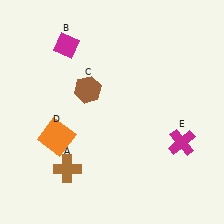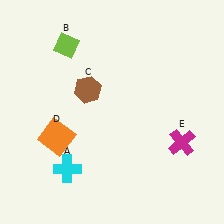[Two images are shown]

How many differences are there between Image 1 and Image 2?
There are 2 differences between the two images.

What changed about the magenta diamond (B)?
In Image 1, B is magenta. In Image 2, it changed to lime.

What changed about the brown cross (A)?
In Image 1, A is brown. In Image 2, it changed to cyan.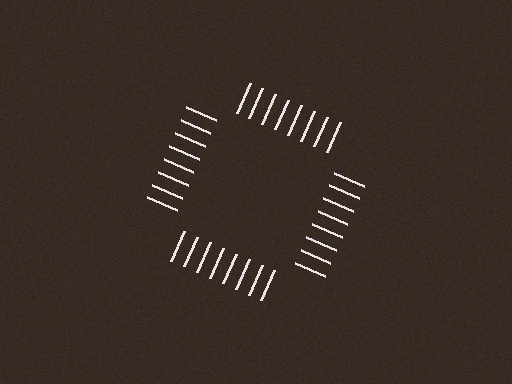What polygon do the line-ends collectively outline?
An illusory square — the line segments terminate on its edges but no continuous stroke is drawn.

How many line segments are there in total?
32 — 8 along each of the 4 edges.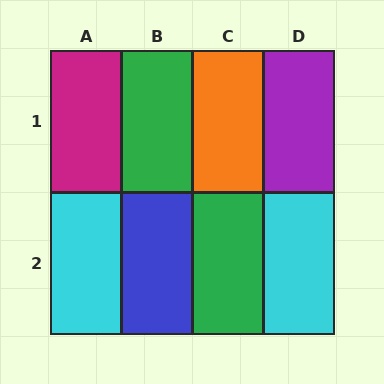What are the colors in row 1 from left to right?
Magenta, green, orange, purple.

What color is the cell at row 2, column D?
Cyan.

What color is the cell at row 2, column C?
Green.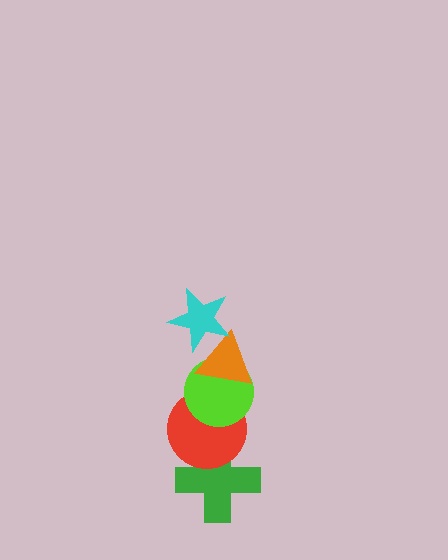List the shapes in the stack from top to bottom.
From top to bottom: the cyan star, the orange triangle, the lime circle, the red circle, the green cross.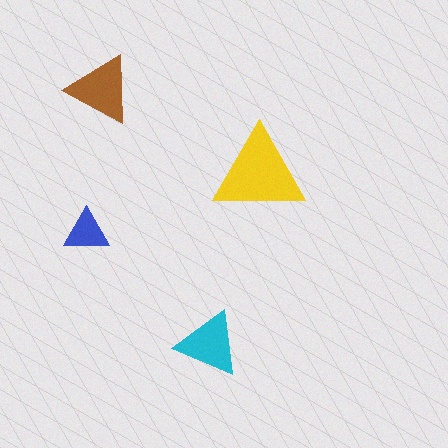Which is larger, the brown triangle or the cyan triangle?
The brown one.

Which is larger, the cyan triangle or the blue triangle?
The cyan one.